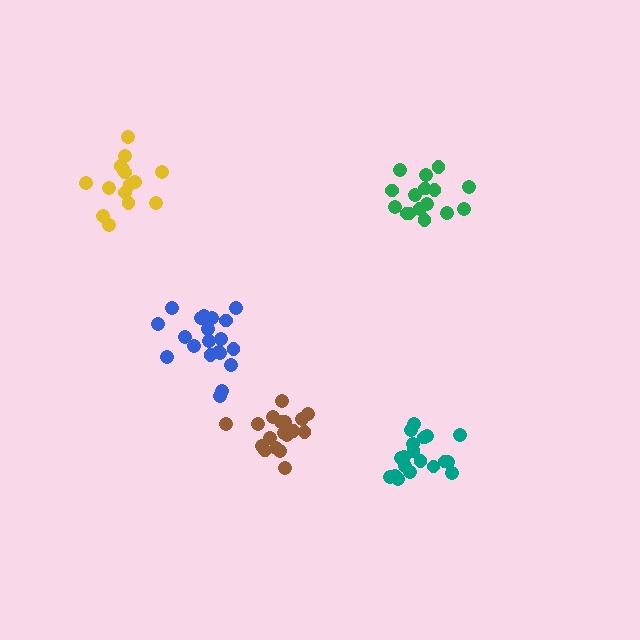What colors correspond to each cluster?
The clusters are colored: yellow, blue, teal, brown, green.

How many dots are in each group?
Group 1: 15 dots, Group 2: 20 dots, Group 3: 19 dots, Group 4: 19 dots, Group 5: 17 dots (90 total).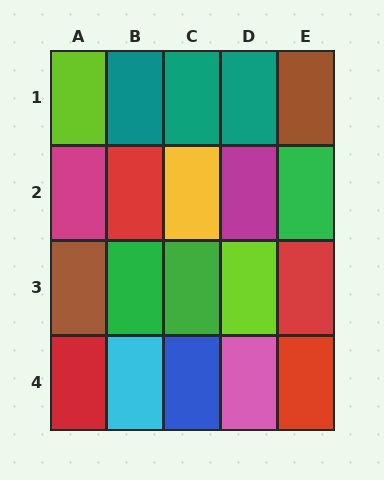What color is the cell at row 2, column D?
Magenta.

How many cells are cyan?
1 cell is cyan.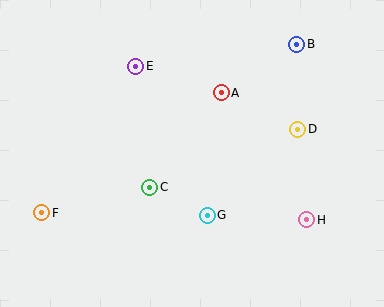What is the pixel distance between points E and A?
The distance between E and A is 90 pixels.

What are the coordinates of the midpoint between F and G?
The midpoint between F and G is at (125, 214).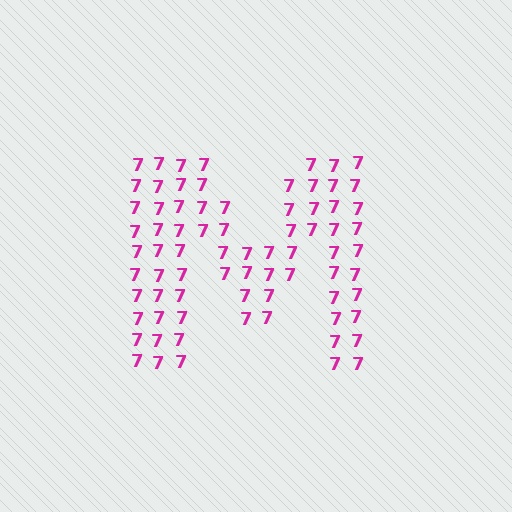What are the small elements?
The small elements are digit 7's.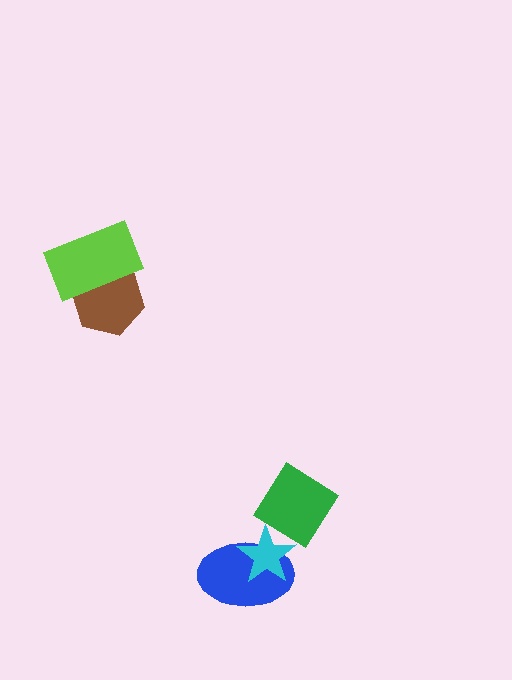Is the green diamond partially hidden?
No, no other shape covers it.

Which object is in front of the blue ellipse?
The cyan star is in front of the blue ellipse.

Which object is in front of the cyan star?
The green diamond is in front of the cyan star.